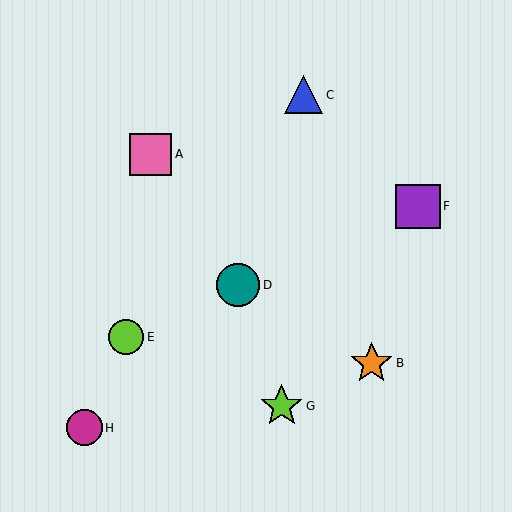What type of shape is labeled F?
Shape F is a purple square.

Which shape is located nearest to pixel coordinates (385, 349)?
The orange star (labeled B) at (372, 363) is nearest to that location.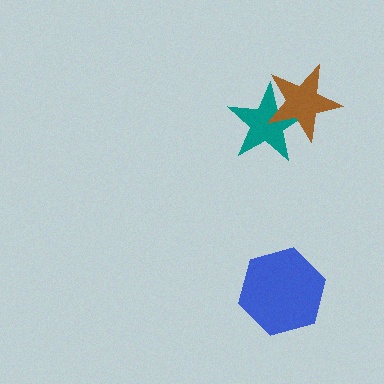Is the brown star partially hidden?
No, no other shape covers it.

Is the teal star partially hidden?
Yes, it is partially covered by another shape.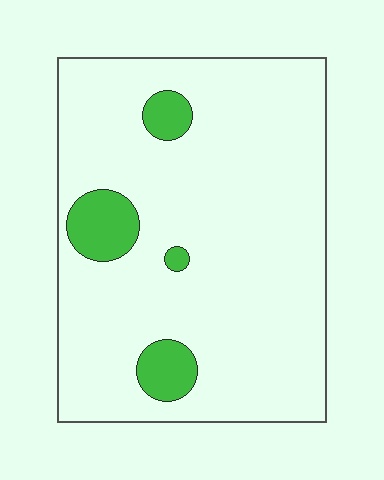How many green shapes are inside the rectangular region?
4.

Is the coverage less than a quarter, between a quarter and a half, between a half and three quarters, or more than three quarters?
Less than a quarter.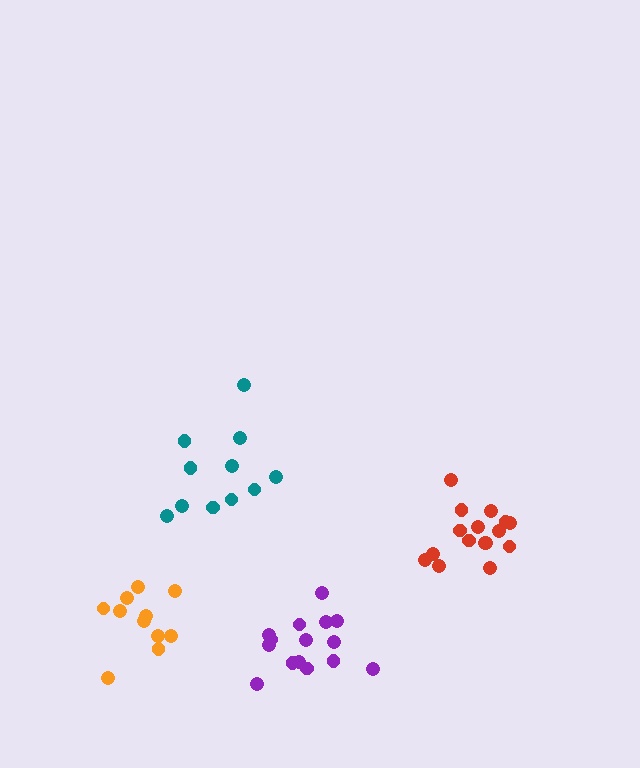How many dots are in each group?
Group 1: 11 dots, Group 2: 11 dots, Group 3: 15 dots, Group 4: 16 dots (53 total).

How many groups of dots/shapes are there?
There are 4 groups.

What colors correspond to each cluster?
The clusters are colored: teal, orange, purple, red.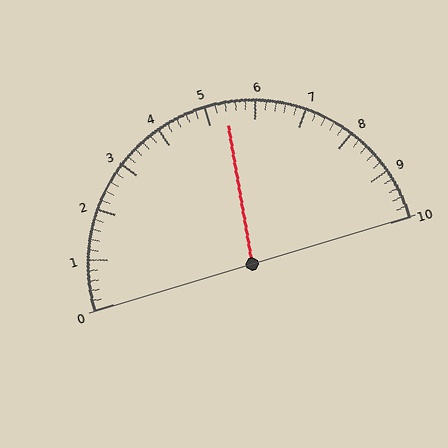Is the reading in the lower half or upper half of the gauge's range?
The reading is in the upper half of the range (0 to 10).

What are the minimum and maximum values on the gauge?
The gauge ranges from 0 to 10.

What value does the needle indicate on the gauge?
The needle indicates approximately 5.4.